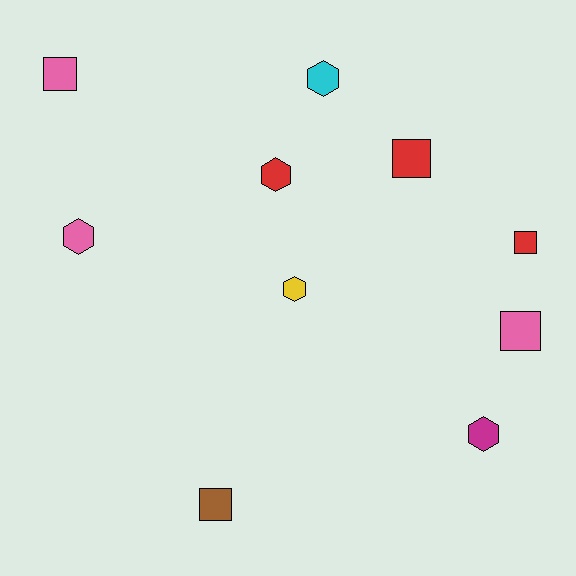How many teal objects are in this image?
There are no teal objects.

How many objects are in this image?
There are 10 objects.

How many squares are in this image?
There are 5 squares.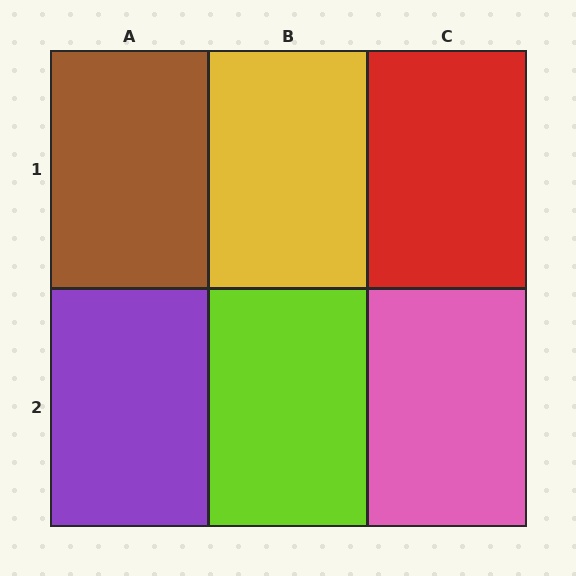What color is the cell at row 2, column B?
Lime.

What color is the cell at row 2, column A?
Purple.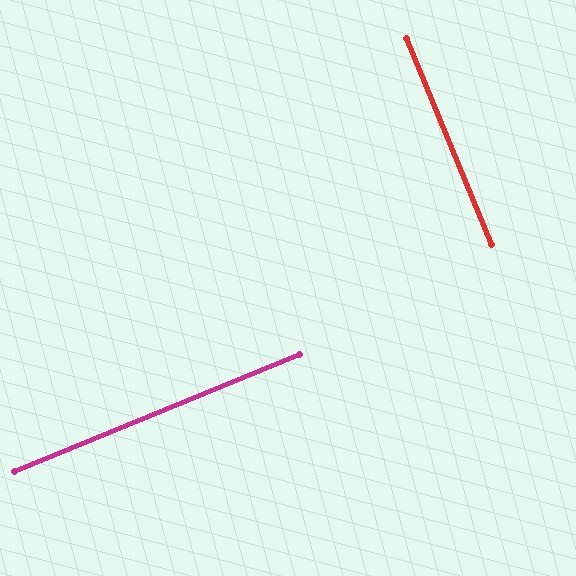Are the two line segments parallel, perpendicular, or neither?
Perpendicular — they meet at approximately 90°.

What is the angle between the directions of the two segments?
Approximately 90 degrees.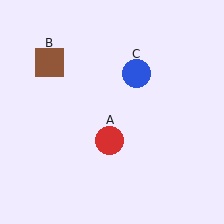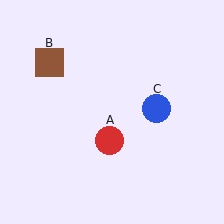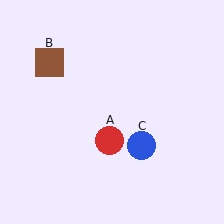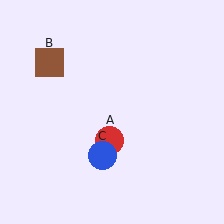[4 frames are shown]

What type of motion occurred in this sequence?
The blue circle (object C) rotated clockwise around the center of the scene.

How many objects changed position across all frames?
1 object changed position: blue circle (object C).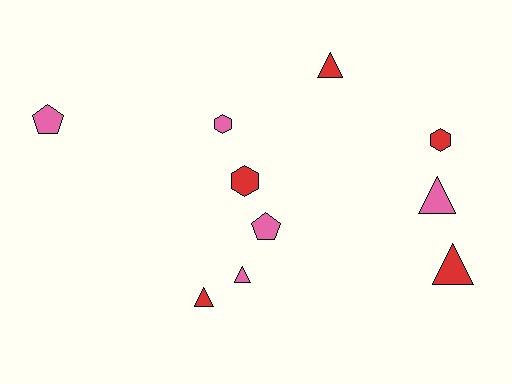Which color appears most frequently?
Pink, with 5 objects.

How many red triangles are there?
There are 3 red triangles.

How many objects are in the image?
There are 10 objects.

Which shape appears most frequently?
Triangle, with 5 objects.